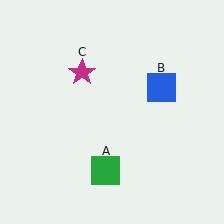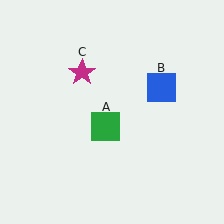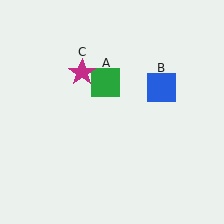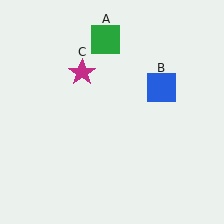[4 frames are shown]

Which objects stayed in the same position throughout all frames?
Blue square (object B) and magenta star (object C) remained stationary.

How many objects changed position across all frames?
1 object changed position: green square (object A).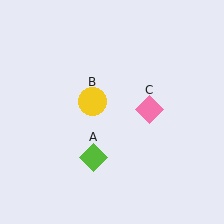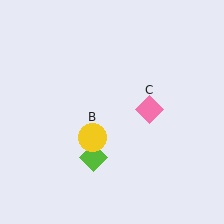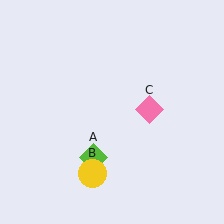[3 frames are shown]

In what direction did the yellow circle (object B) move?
The yellow circle (object B) moved down.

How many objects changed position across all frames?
1 object changed position: yellow circle (object B).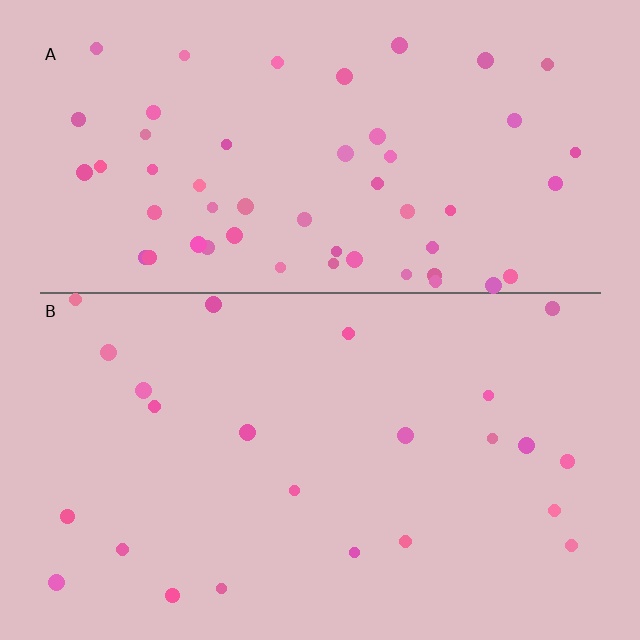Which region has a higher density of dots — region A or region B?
A (the top).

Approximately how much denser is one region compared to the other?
Approximately 2.3× — region A over region B.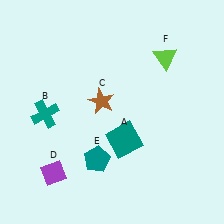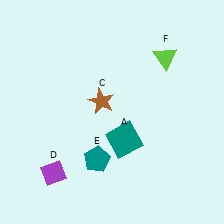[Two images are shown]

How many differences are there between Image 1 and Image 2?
There is 1 difference between the two images.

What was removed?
The teal cross (B) was removed in Image 2.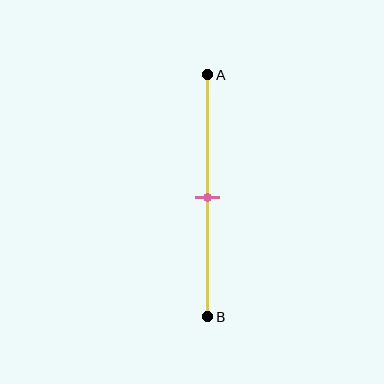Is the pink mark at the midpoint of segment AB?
Yes, the mark is approximately at the midpoint.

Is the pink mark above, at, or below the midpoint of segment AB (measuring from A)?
The pink mark is approximately at the midpoint of segment AB.